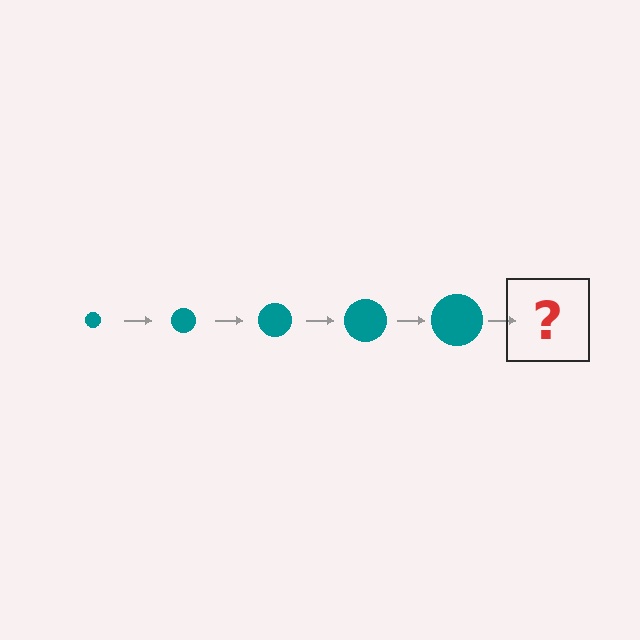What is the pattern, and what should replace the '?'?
The pattern is that the circle gets progressively larger each step. The '?' should be a teal circle, larger than the previous one.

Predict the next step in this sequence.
The next step is a teal circle, larger than the previous one.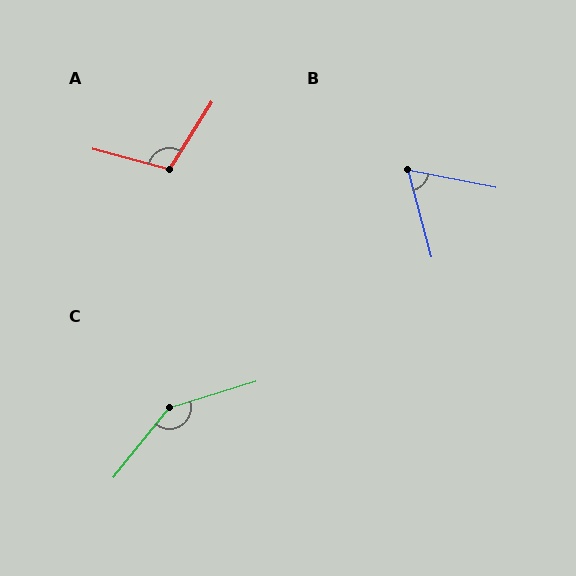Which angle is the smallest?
B, at approximately 64 degrees.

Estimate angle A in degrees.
Approximately 107 degrees.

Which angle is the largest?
C, at approximately 146 degrees.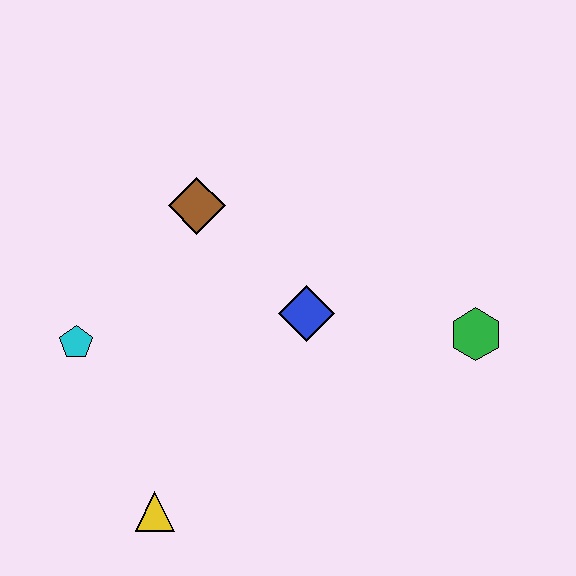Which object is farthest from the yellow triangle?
The green hexagon is farthest from the yellow triangle.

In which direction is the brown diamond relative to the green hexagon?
The brown diamond is to the left of the green hexagon.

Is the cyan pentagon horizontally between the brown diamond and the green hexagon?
No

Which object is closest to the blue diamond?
The brown diamond is closest to the blue diamond.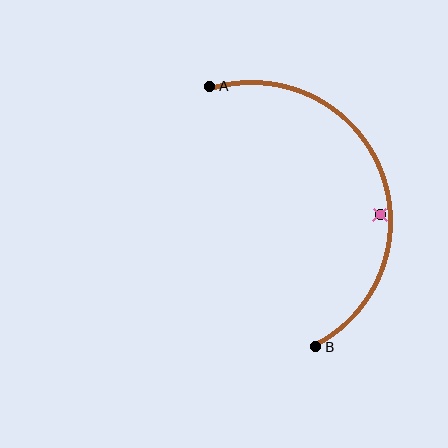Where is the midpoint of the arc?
The arc midpoint is the point on the curve farthest from the straight line joining A and B. It sits to the right of that line.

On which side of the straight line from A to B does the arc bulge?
The arc bulges to the right of the straight line connecting A and B.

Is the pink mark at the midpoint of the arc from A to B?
No — the pink mark does not lie on the arc at all. It sits slightly inside the curve.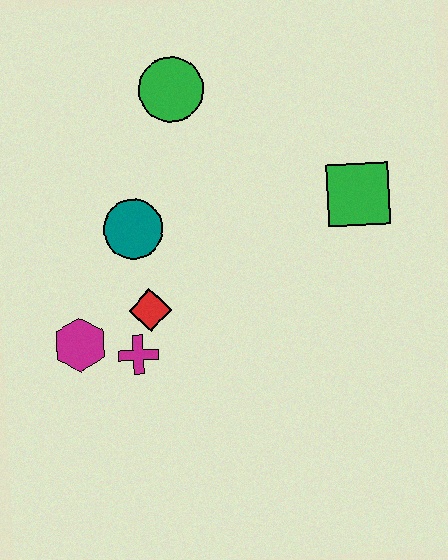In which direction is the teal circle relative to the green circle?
The teal circle is below the green circle.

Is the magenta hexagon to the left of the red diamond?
Yes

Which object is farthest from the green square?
The magenta hexagon is farthest from the green square.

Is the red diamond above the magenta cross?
Yes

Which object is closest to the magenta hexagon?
The magenta cross is closest to the magenta hexagon.